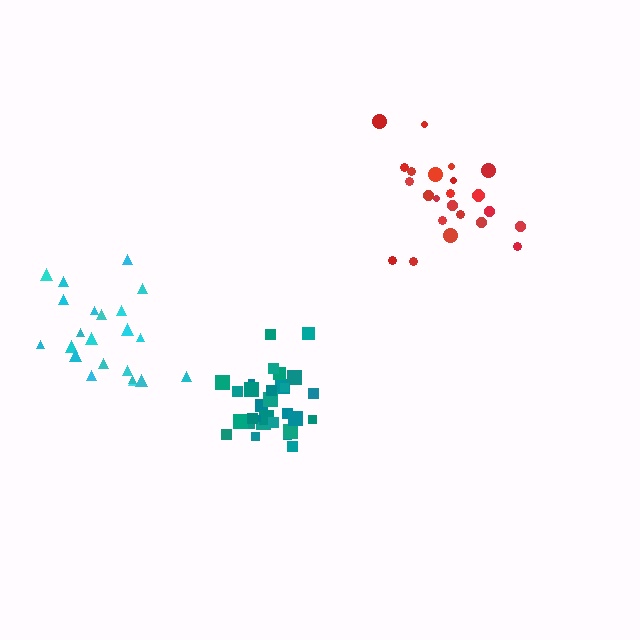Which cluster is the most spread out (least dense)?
Cyan.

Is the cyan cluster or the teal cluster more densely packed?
Teal.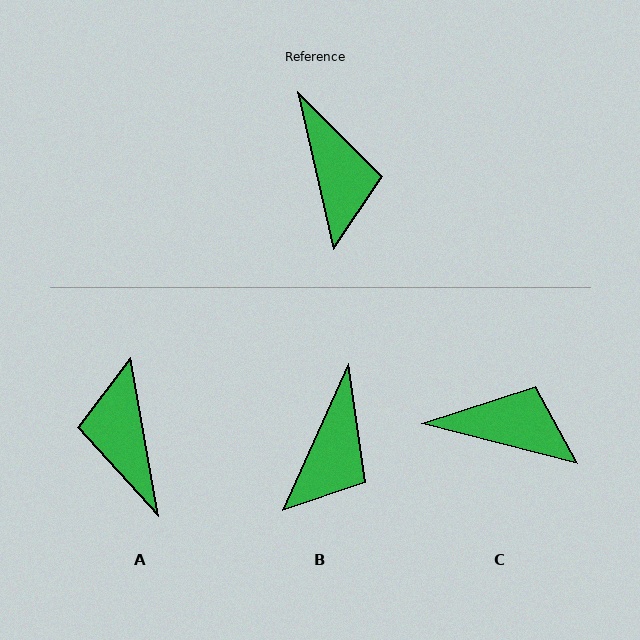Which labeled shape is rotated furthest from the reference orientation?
A, about 177 degrees away.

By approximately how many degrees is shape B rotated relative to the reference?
Approximately 37 degrees clockwise.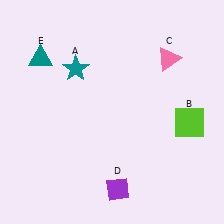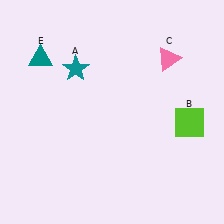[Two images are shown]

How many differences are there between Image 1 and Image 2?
There is 1 difference between the two images.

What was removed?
The purple diamond (D) was removed in Image 2.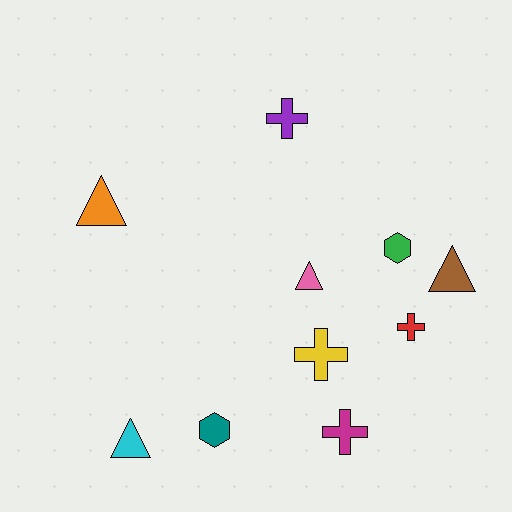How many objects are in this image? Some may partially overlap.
There are 10 objects.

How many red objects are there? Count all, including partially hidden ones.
There is 1 red object.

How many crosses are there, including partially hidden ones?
There are 4 crosses.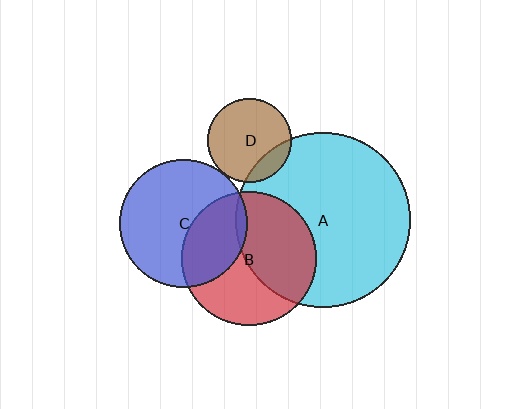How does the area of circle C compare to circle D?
Approximately 2.3 times.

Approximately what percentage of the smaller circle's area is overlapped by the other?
Approximately 15%.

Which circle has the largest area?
Circle A (cyan).